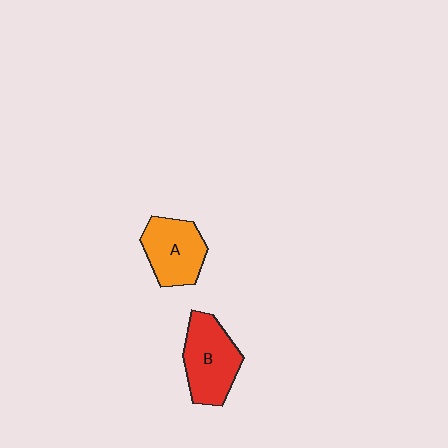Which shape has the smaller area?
Shape A (orange).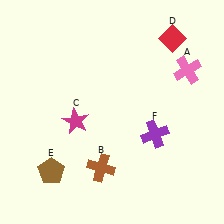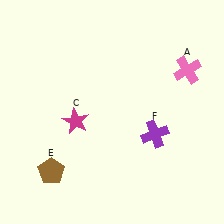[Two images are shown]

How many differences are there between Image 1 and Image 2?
There are 2 differences between the two images.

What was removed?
The red diamond (D), the brown cross (B) were removed in Image 2.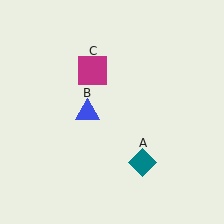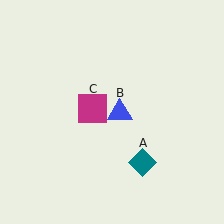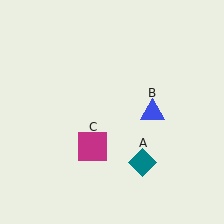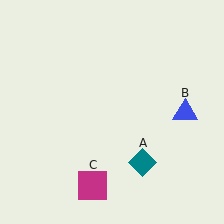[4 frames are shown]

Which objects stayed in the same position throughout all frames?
Teal diamond (object A) remained stationary.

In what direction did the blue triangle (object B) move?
The blue triangle (object B) moved right.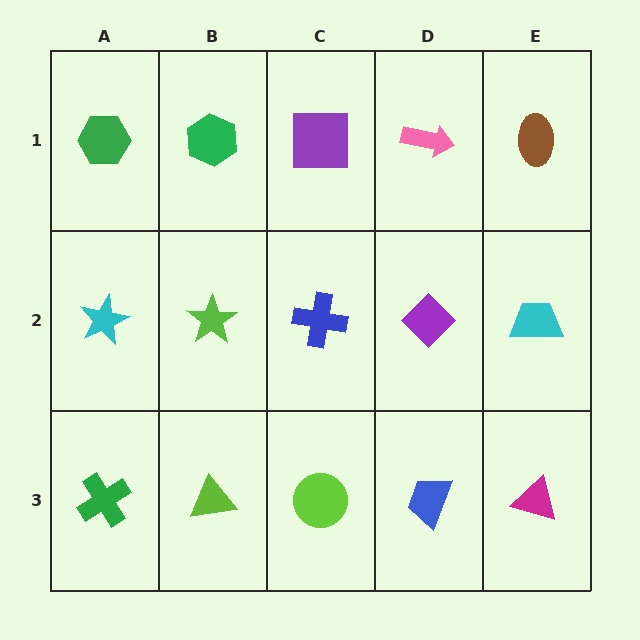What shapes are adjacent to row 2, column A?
A green hexagon (row 1, column A), a green cross (row 3, column A), a lime star (row 2, column B).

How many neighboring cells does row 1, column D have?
3.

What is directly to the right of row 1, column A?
A green hexagon.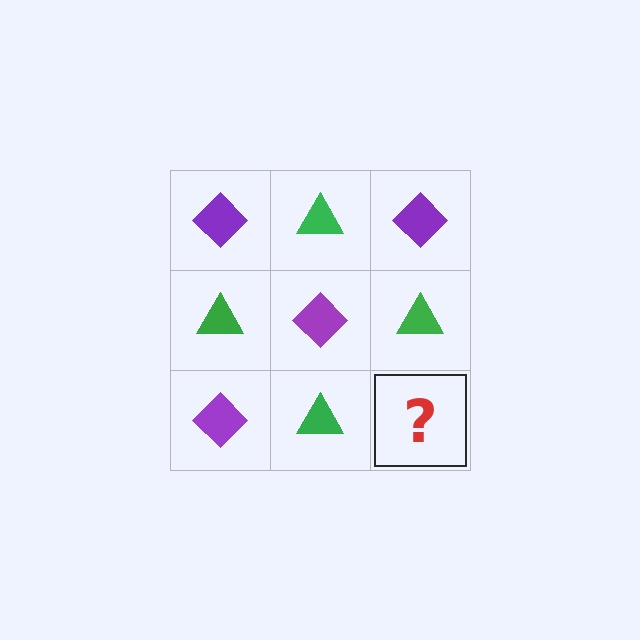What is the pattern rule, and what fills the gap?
The rule is that it alternates purple diamond and green triangle in a checkerboard pattern. The gap should be filled with a purple diamond.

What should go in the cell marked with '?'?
The missing cell should contain a purple diamond.